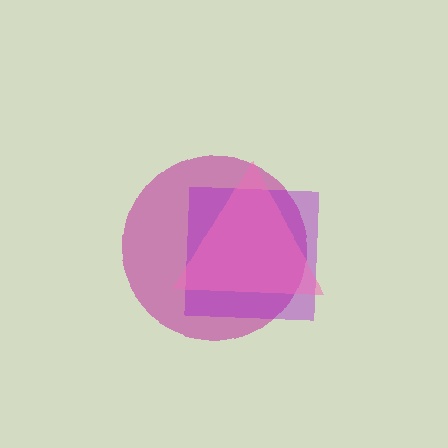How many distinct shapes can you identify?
There are 3 distinct shapes: a magenta circle, a purple square, a pink triangle.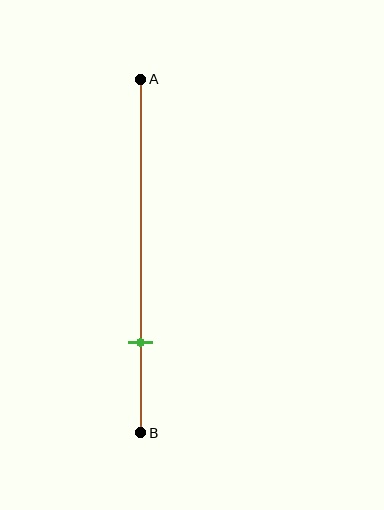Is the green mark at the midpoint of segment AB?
No, the mark is at about 75% from A, not at the 50% midpoint.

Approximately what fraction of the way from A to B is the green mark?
The green mark is approximately 75% of the way from A to B.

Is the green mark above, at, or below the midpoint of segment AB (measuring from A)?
The green mark is below the midpoint of segment AB.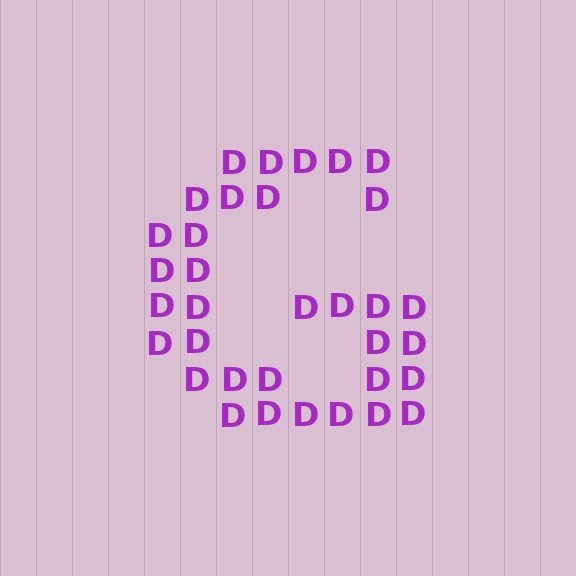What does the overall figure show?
The overall figure shows the letter G.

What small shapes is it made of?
It is made of small letter D's.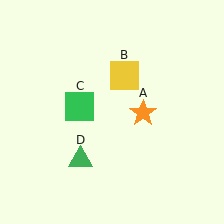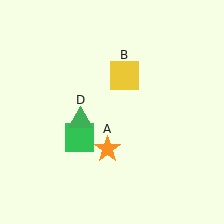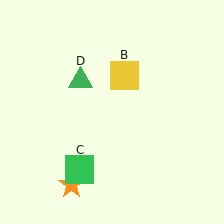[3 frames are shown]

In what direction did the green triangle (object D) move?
The green triangle (object D) moved up.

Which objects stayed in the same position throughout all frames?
Yellow square (object B) remained stationary.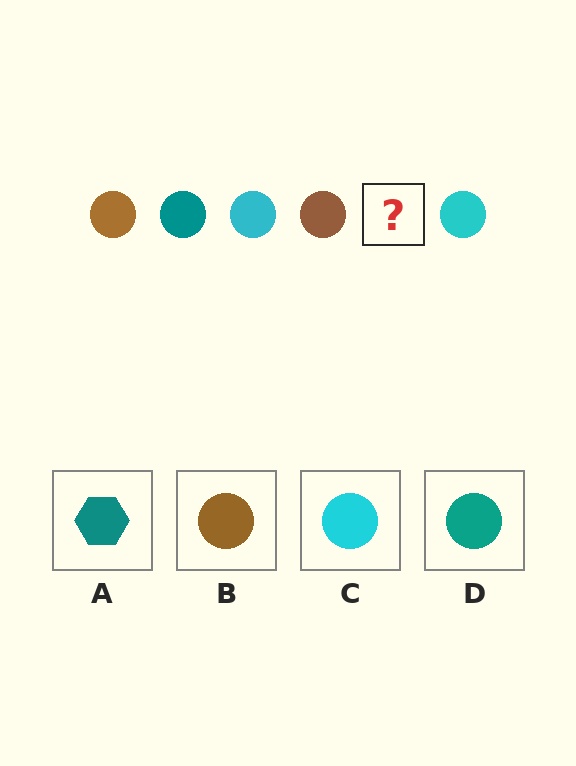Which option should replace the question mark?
Option D.